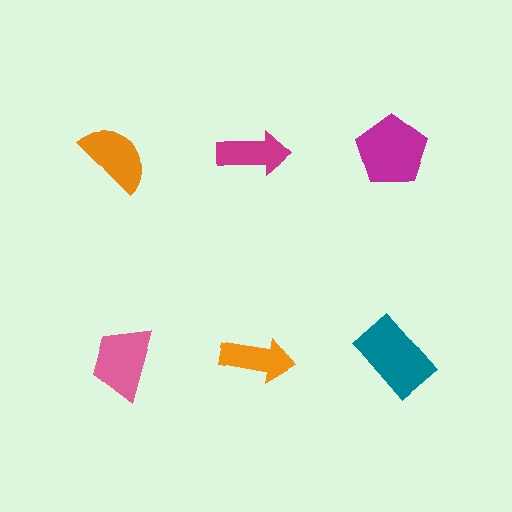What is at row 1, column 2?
A magenta arrow.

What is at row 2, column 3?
A teal rectangle.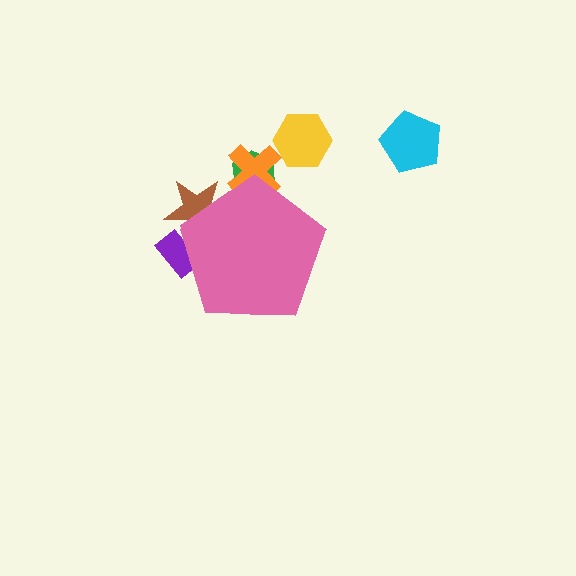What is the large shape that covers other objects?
A pink pentagon.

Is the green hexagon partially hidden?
Yes, the green hexagon is partially hidden behind the pink pentagon.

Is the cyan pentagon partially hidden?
No, the cyan pentagon is fully visible.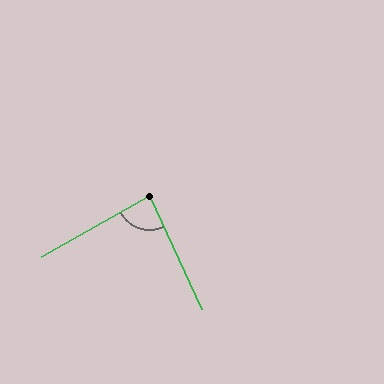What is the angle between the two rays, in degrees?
Approximately 85 degrees.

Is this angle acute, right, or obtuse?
It is approximately a right angle.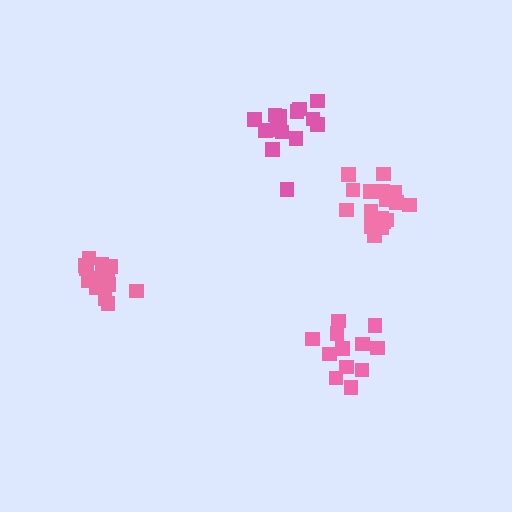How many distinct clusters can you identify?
There are 4 distinct clusters.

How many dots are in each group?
Group 1: 18 dots, Group 2: 14 dots, Group 3: 12 dots, Group 4: 15 dots (59 total).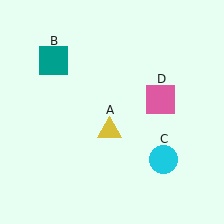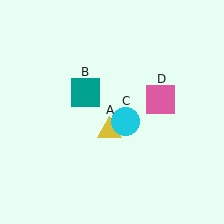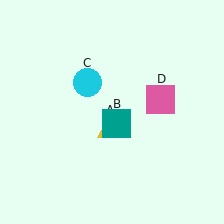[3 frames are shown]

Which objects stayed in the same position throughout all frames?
Yellow triangle (object A) and pink square (object D) remained stationary.